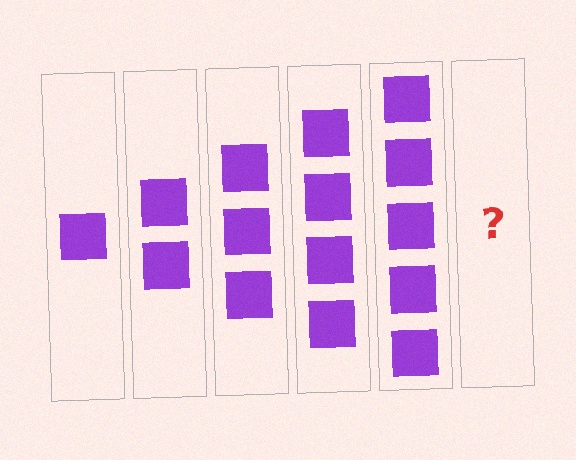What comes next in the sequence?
The next element should be 6 squares.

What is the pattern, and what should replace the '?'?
The pattern is that each step adds one more square. The '?' should be 6 squares.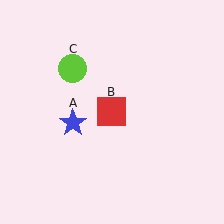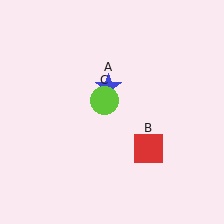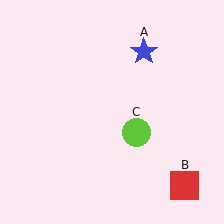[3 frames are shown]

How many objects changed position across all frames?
3 objects changed position: blue star (object A), red square (object B), lime circle (object C).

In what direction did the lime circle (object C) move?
The lime circle (object C) moved down and to the right.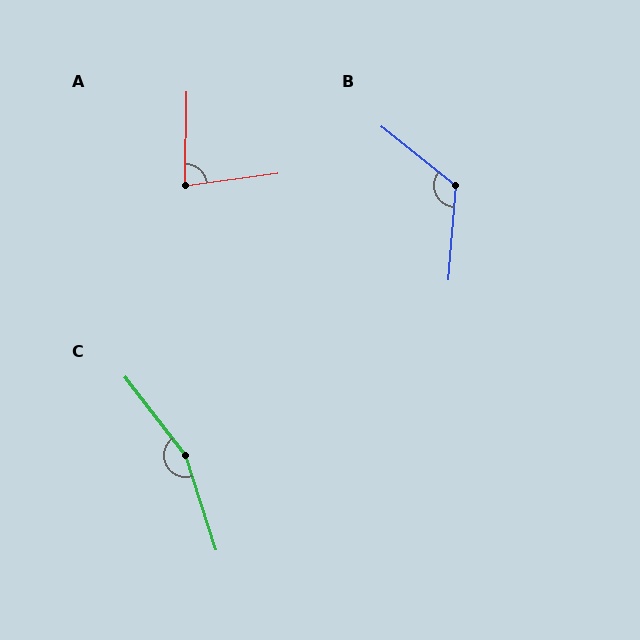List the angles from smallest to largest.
A (81°), B (124°), C (160°).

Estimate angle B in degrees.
Approximately 124 degrees.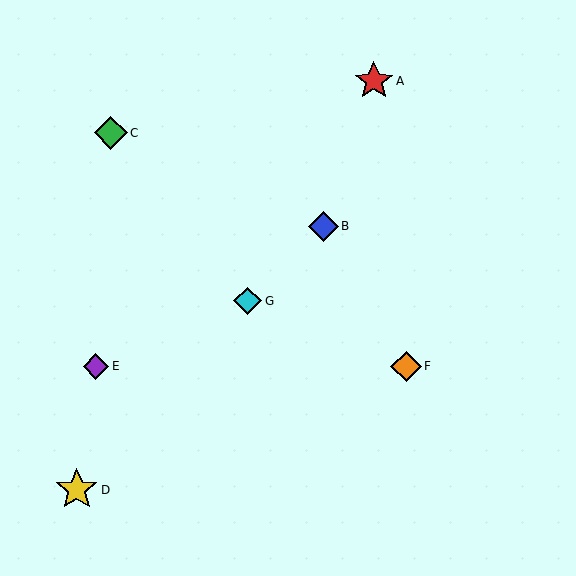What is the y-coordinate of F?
Object F is at y≈366.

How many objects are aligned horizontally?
2 objects (E, F) are aligned horizontally.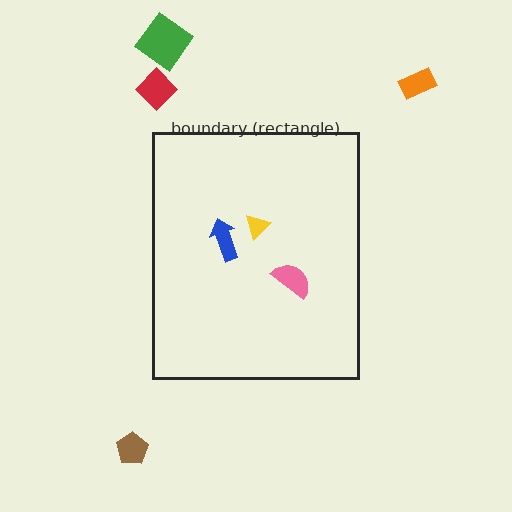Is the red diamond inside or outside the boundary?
Outside.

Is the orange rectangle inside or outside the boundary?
Outside.